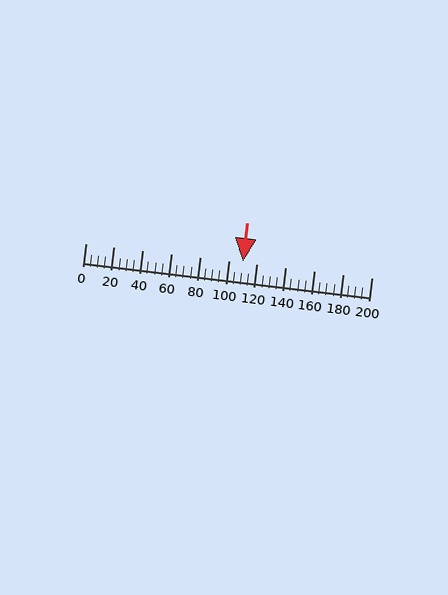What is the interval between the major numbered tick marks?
The major tick marks are spaced 20 units apart.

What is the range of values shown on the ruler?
The ruler shows values from 0 to 200.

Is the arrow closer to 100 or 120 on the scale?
The arrow is closer to 120.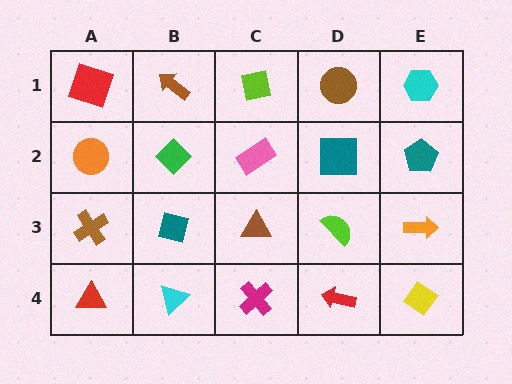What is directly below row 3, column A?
A red triangle.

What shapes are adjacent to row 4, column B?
A teal square (row 3, column B), a red triangle (row 4, column A), a magenta cross (row 4, column C).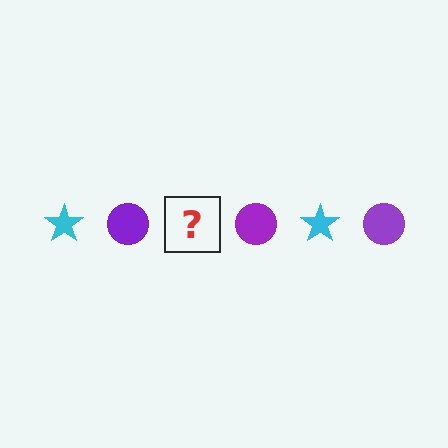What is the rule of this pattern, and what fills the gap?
The rule is that the pattern alternates between cyan star and purple circle. The gap should be filled with a cyan star.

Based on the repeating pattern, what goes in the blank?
The blank should be a cyan star.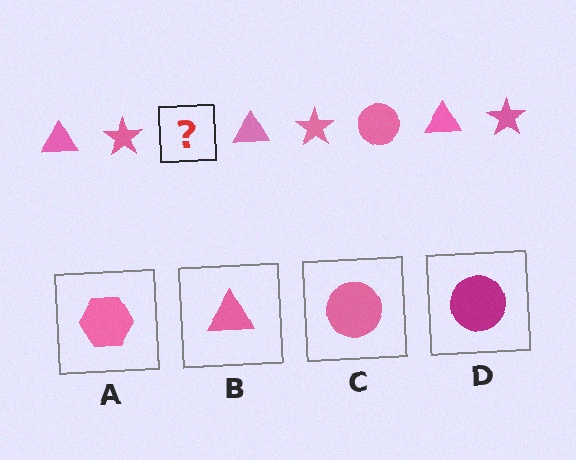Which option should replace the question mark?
Option C.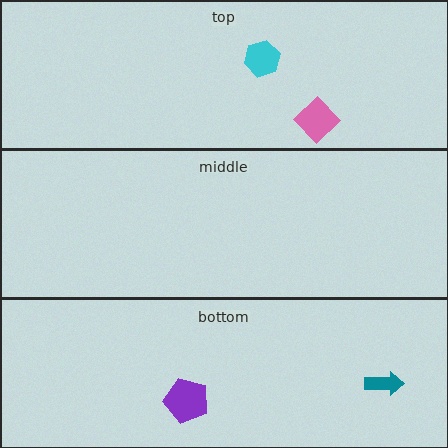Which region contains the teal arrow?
The bottom region.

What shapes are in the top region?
The pink diamond, the cyan hexagon.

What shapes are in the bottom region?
The teal arrow, the purple pentagon.